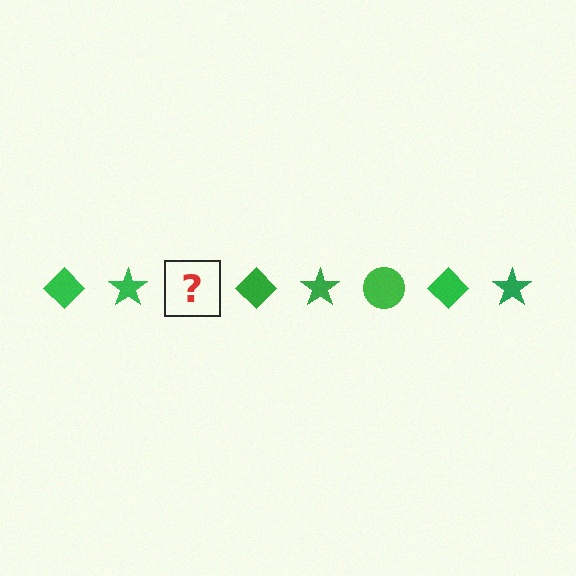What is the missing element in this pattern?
The missing element is a green circle.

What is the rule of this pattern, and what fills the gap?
The rule is that the pattern cycles through diamond, star, circle shapes in green. The gap should be filled with a green circle.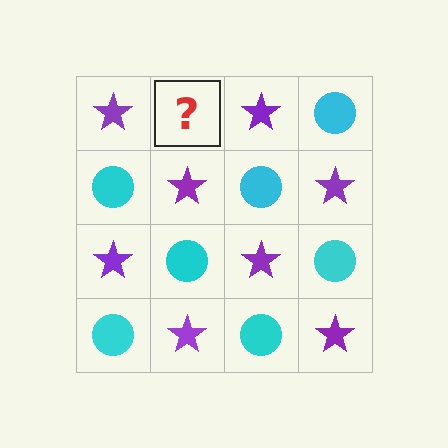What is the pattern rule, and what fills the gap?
The rule is that it alternates purple star and cyan circle in a checkerboard pattern. The gap should be filled with a cyan circle.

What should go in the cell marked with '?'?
The missing cell should contain a cyan circle.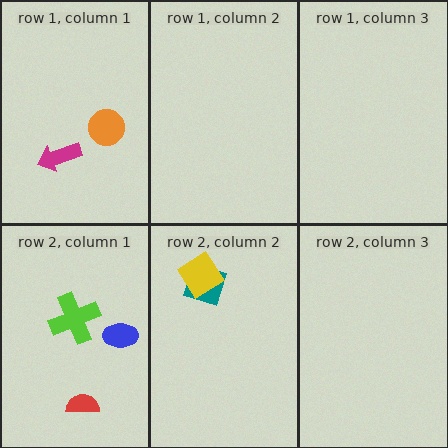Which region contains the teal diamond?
The row 2, column 2 region.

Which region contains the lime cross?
The row 2, column 1 region.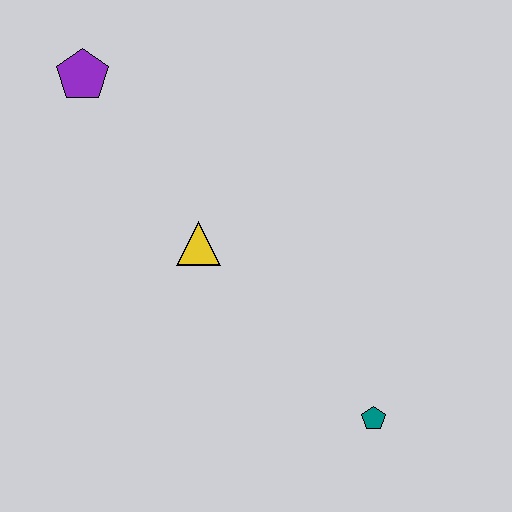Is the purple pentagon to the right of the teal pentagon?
No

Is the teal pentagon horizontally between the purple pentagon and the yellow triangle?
No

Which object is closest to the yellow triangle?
The purple pentagon is closest to the yellow triangle.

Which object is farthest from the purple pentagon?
The teal pentagon is farthest from the purple pentagon.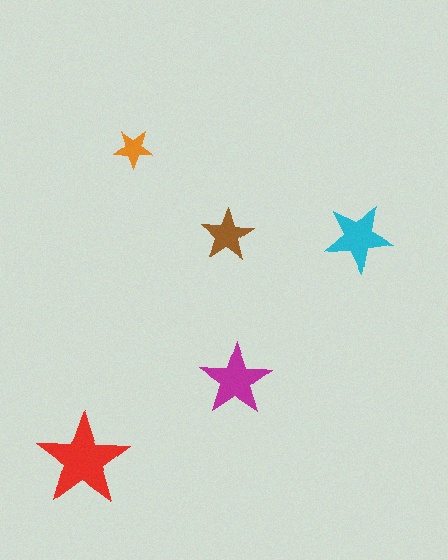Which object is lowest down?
The red star is bottommost.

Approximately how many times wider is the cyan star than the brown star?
About 1.5 times wider.